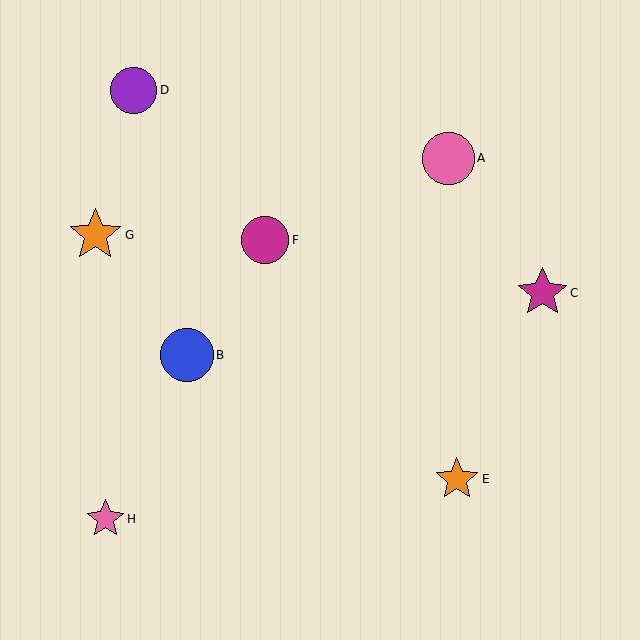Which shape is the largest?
The orange star (labeled G) is the largest.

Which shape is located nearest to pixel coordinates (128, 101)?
The purple circle (labeled D) at (134, 90) is nearest to that location.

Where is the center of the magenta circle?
The center of the magenta circle is at (265, 240).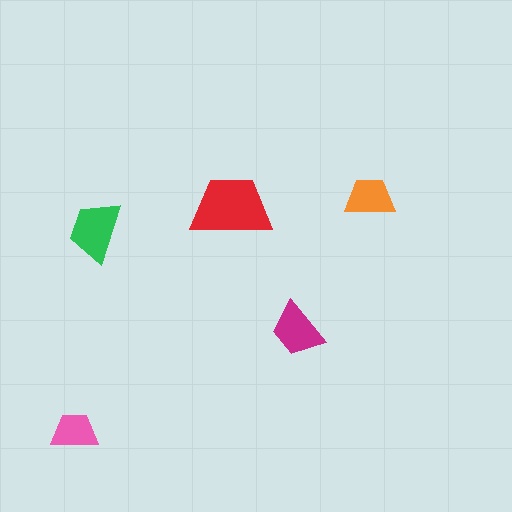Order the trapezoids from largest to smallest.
the red one, the green one, the magenta one, the orange one, the pink one.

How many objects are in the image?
There are 5 objects in the image.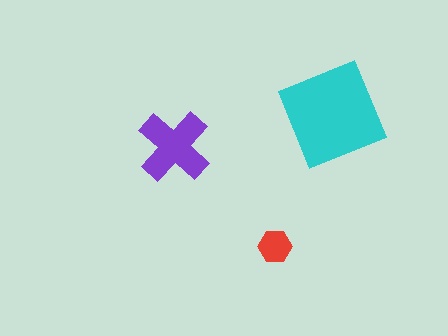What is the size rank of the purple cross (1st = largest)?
2nd.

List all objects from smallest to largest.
The red hexagon, the purple cross, the cyan diamond.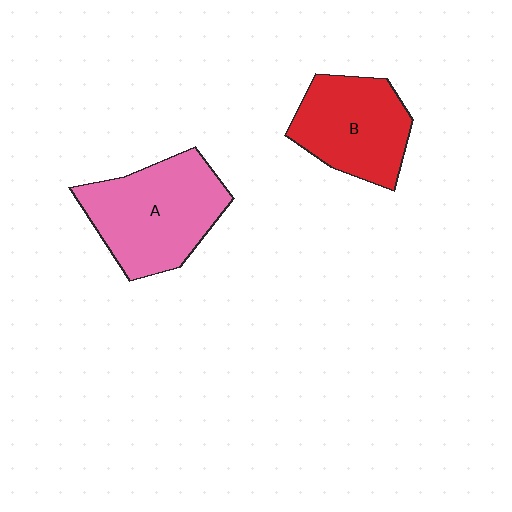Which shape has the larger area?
Shape A (pink).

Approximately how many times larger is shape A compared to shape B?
Approximately 1.2 times.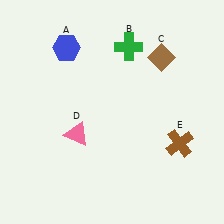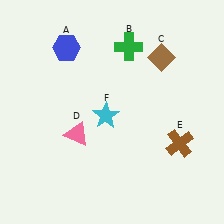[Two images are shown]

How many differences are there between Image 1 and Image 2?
There is 1 difference between the two images.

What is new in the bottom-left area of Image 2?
A cyan star (F) was added in the bottom-left area of Image 2.